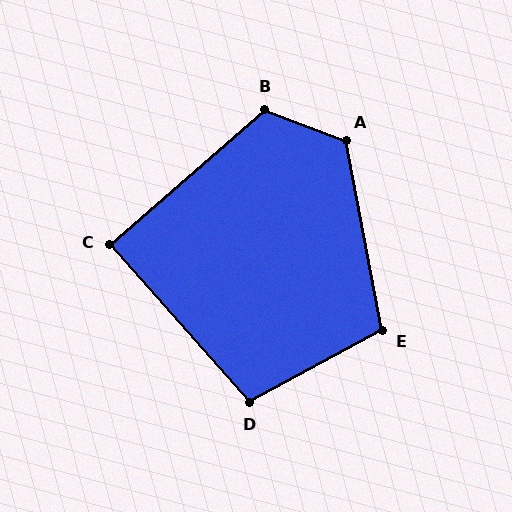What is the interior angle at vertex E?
Approximately 108 degrees (obtuse).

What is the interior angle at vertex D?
Approximately 103 degrees (obtuse).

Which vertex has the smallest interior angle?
C, at approximately 90 degrees.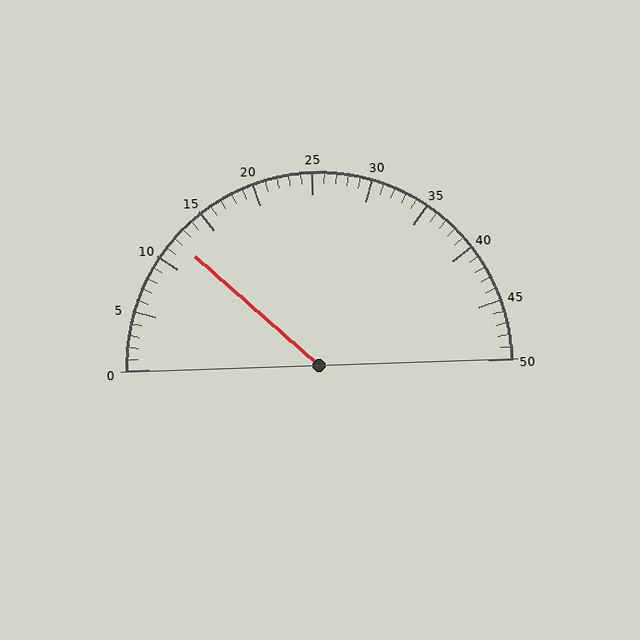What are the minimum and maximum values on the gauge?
The gauge ranges from 0 to 50.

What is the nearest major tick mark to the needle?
The nearest major tick mark is 10.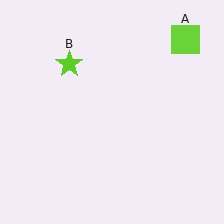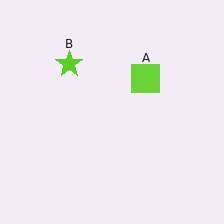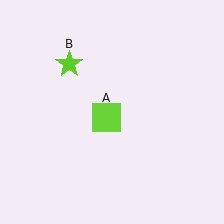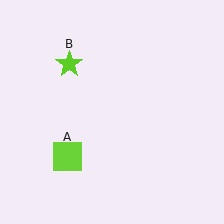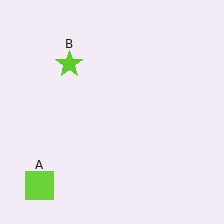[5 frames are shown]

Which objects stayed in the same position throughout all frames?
Lime star (object B) remained stationary.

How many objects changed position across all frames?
1 object changed position: lime square (object A).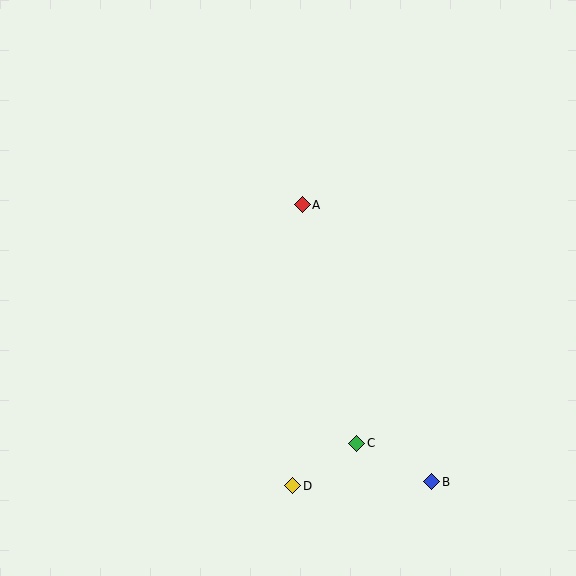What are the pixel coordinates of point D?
Point D is at (293, 486).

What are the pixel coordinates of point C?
Point C is at (357, 443).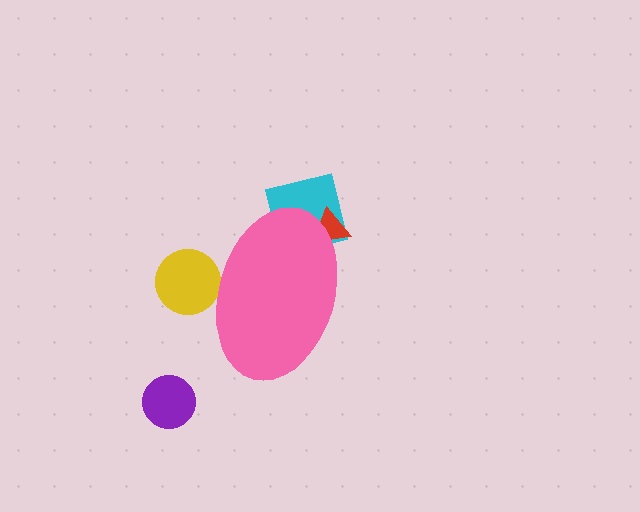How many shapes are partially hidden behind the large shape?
3 shapes are partially hidden.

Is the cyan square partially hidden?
Yes, the cyan square is partially hidden behind the pink ellipse.